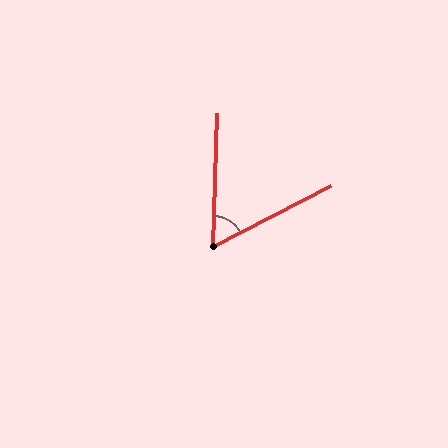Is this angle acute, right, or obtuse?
It is acute.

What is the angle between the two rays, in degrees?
Approximately 61 degrees.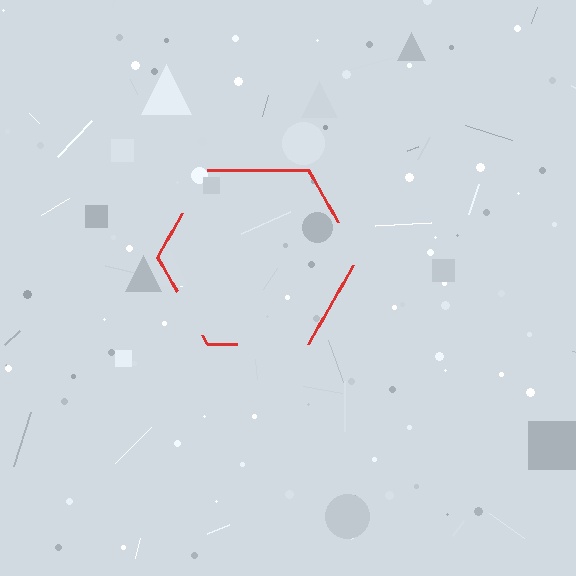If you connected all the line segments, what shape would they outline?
They would outline a hexagon.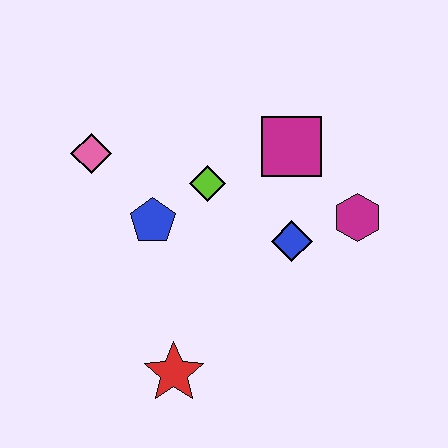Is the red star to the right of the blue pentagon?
Yes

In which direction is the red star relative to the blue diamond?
The red star is below the blue diamond.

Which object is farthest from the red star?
The magenta square is farthest from the red star.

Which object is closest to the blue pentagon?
The lime diamond is closest to the blue pentagon.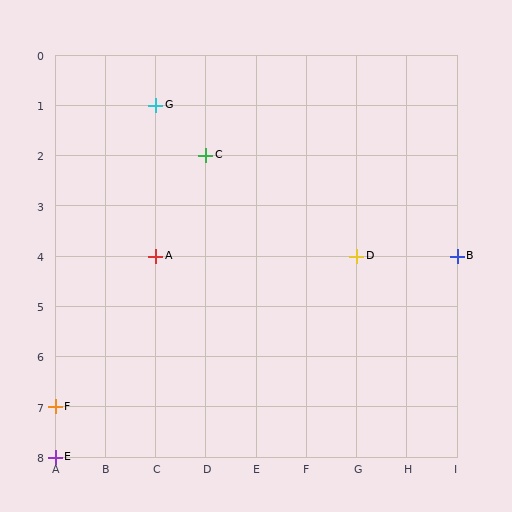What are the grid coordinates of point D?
Point D is at grid coordinates (G, 4).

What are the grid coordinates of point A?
Point A is at grid coordinates (C, 4).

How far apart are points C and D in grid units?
Points C and D are 3 columns and 2 rows apart (about 3.6 grid units diagonally).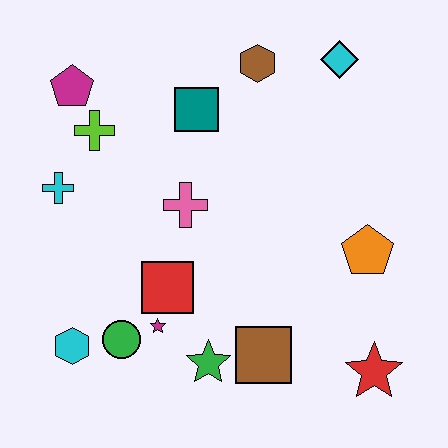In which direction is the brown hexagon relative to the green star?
The brown hexagon is above the green star.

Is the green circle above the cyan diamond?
No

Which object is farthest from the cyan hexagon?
The cyan diamond is farthest from the cyan hexagon.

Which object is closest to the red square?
The magenta star is closest to the red square.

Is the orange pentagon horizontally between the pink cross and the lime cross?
No